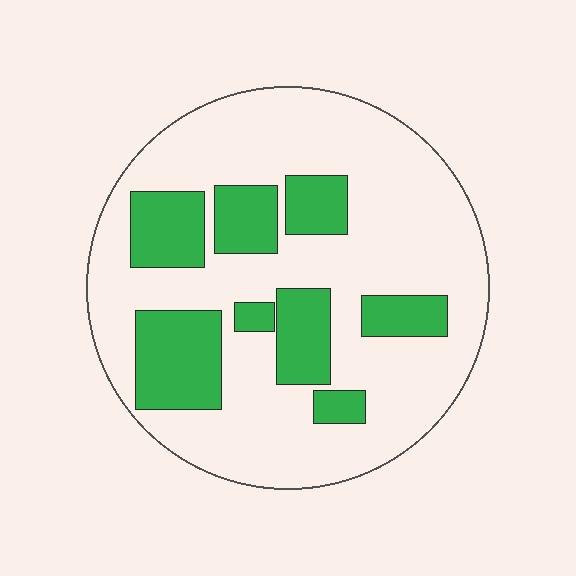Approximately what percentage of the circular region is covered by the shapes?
Approximately 25%.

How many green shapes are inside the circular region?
8.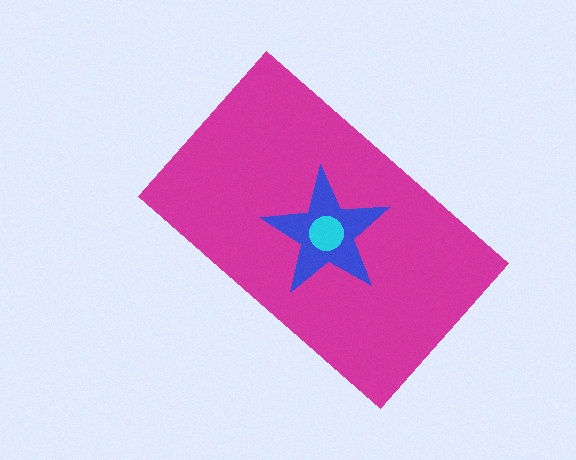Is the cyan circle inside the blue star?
Yes.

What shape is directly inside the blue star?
The cyan circle.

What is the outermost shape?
The magenta rectangle.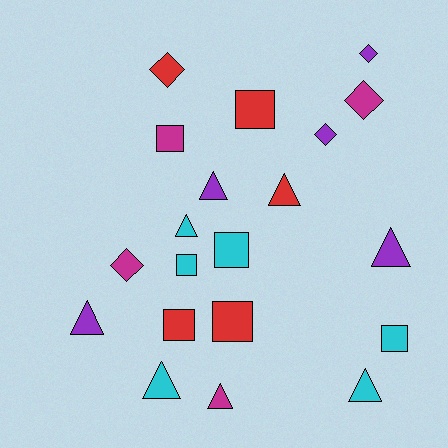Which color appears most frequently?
Cyan, with 6 objects.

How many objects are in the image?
There are 20 objects.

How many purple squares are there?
There are no purple squares.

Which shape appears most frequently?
Triangle, with 8 objects.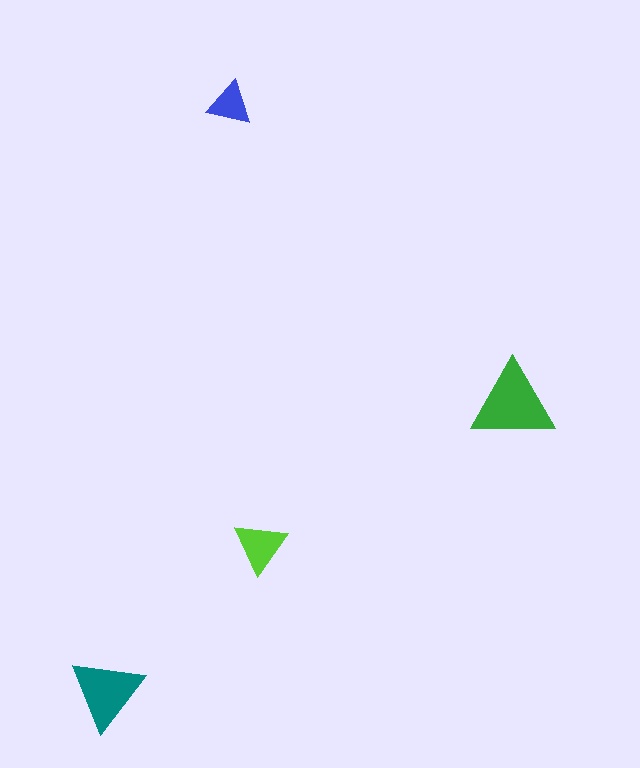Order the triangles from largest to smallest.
the green one, the teal one, the lime one, the blue one.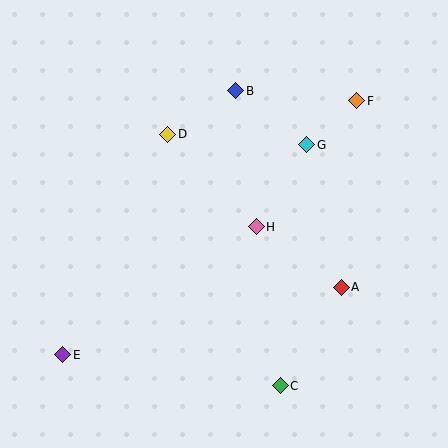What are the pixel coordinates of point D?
Point D is at (168, 134).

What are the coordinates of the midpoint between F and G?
The midpoint between F and G is at (332, 123).